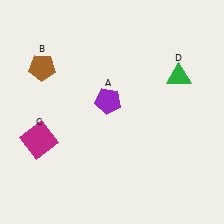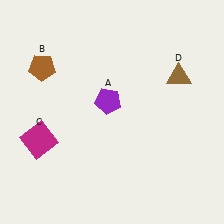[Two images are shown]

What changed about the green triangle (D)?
In Image 1, D is green. In Image 2, it changed to brown.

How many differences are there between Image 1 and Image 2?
There is 1 difference between the two images.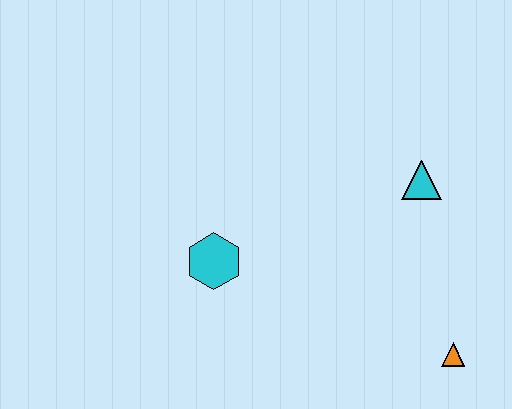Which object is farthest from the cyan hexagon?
The orange triangle is farthest from the cyan hexagon.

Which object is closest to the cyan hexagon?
The cyan triangle is closest to the cyan hexagon.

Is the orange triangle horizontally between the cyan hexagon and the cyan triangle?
No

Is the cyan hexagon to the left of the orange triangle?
Yes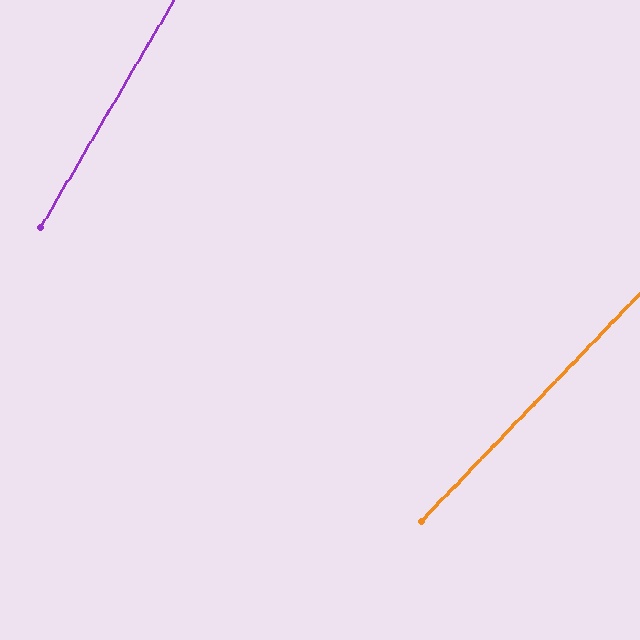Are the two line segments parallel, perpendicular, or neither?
Neither parallel nor perpendicular — they differ by about 13°.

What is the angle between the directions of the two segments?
Approximately 13 degrees.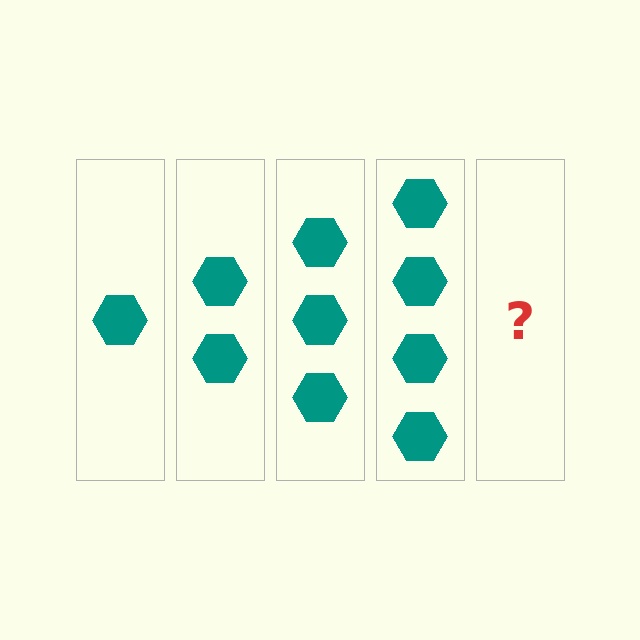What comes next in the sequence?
The next element should be 5 hexagons.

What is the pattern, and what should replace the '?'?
The pattern is that each step adds one more hexagon. The '?' should be 5 hexagons.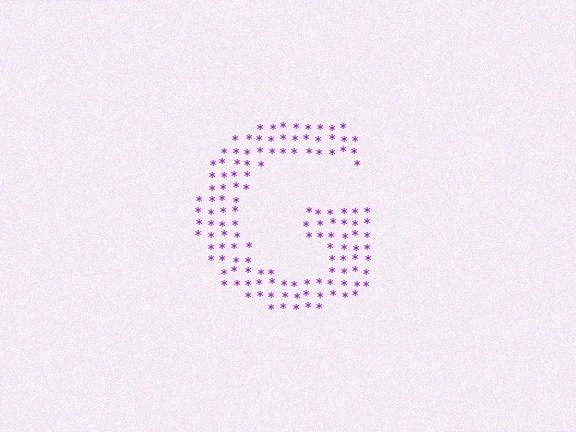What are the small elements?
The small elements are asterisks.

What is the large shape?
The large shape is the letter G.